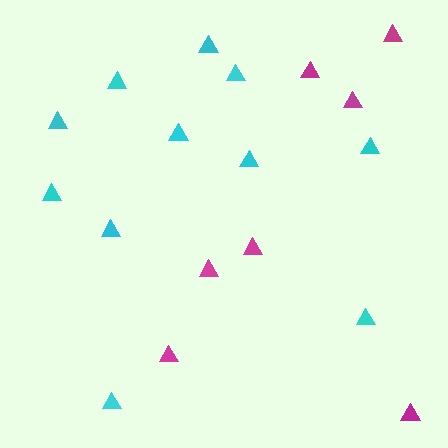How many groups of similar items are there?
There are 2 groups: one group of cyan triangles (11) and one group of magenta triangles (7).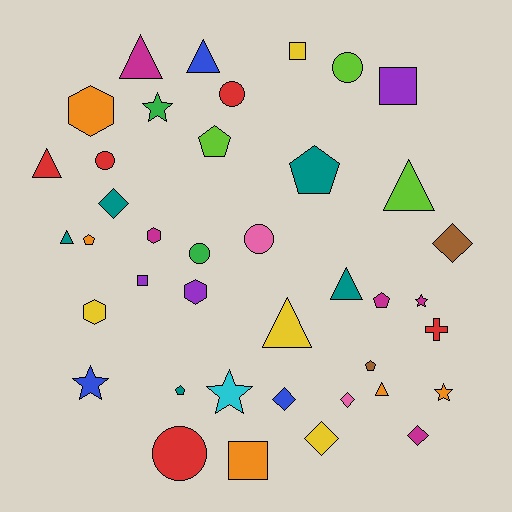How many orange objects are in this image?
There are 5 orange objects.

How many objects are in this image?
There are 40 objects.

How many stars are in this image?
There are 5 stars.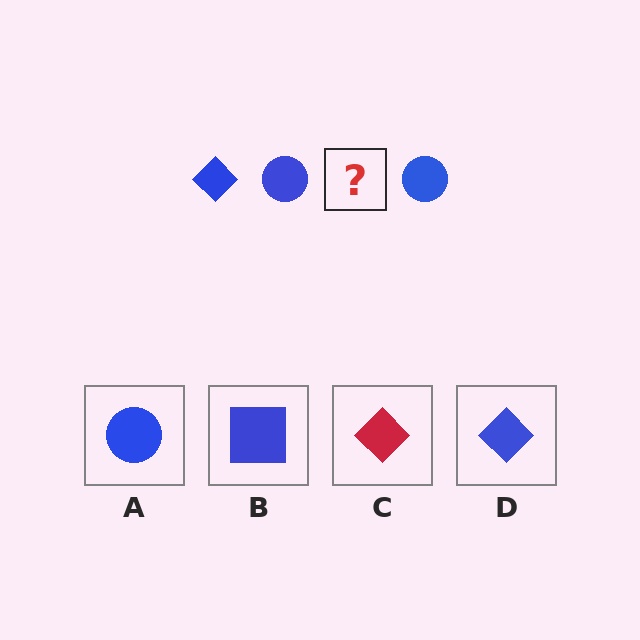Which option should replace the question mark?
Option D.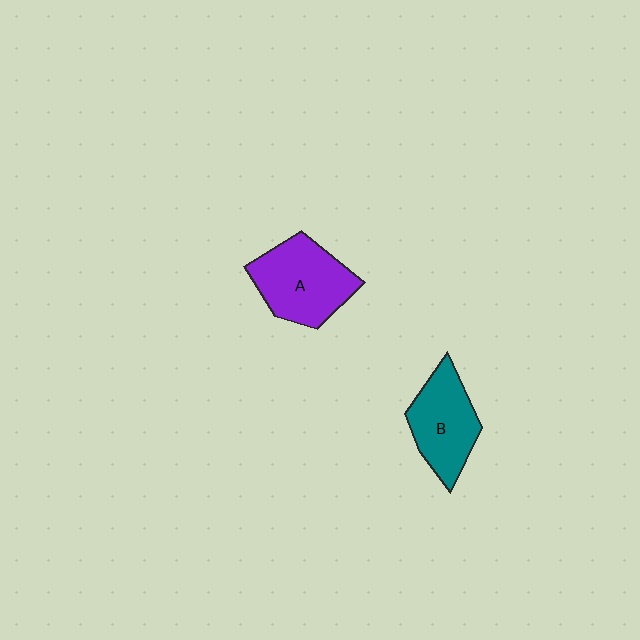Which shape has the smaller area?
Shape B (teal).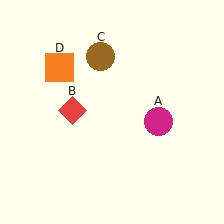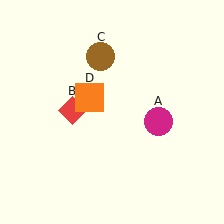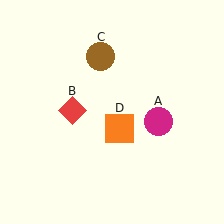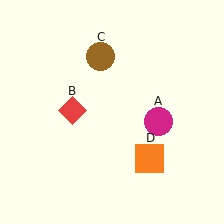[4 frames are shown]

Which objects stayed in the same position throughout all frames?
Magenta circle (object A) and red diamond (object B) and brown circle (object C) remained stationary.